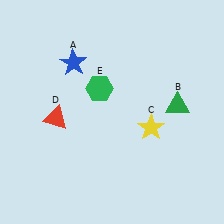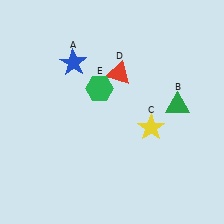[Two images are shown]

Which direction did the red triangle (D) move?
The red triangle (D) moved right.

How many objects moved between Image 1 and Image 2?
1 object moved between the two images.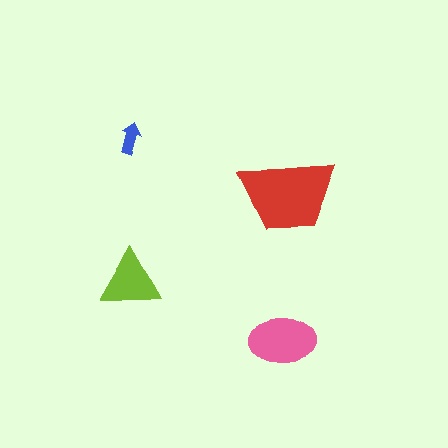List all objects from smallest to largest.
The blue arrow, the lime triangle, the pink ellipse, the red trapezoid.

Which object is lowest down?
The pink ellipse is bottommost.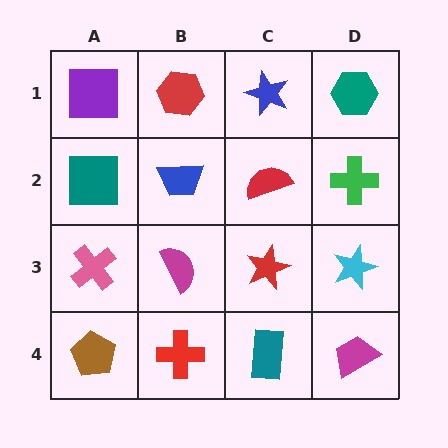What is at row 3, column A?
A pink cross.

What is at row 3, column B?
A magenta semicircle.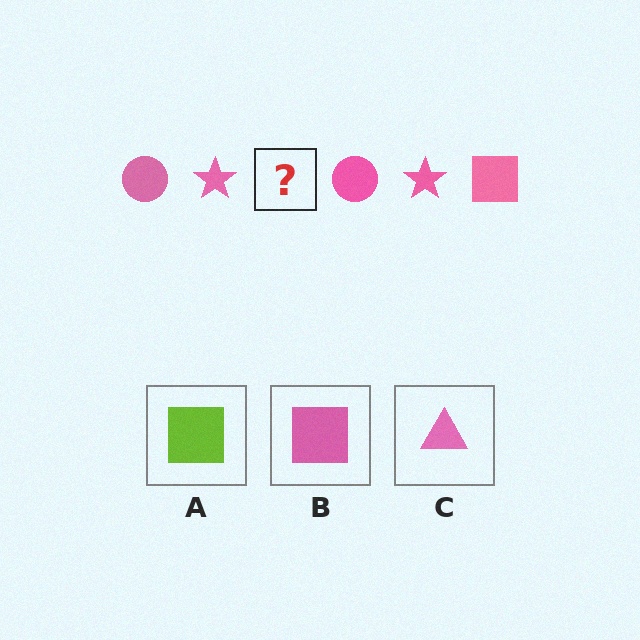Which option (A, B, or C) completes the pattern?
B.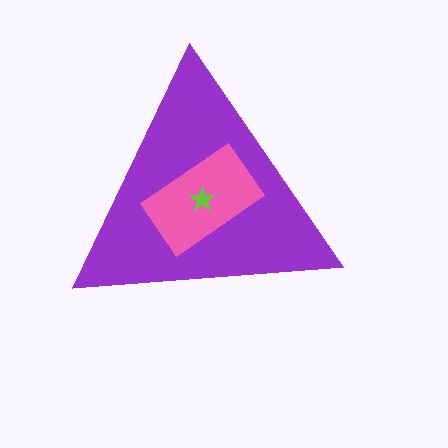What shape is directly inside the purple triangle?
The pink rectangle.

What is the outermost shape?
The purple triangle.